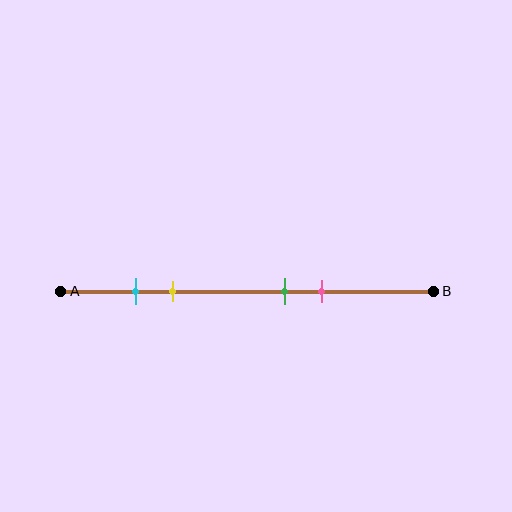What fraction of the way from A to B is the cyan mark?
The cyan mark is approximately 20% (0.2) of the way from A to B.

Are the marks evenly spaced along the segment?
No, the marks are not evenly spaced.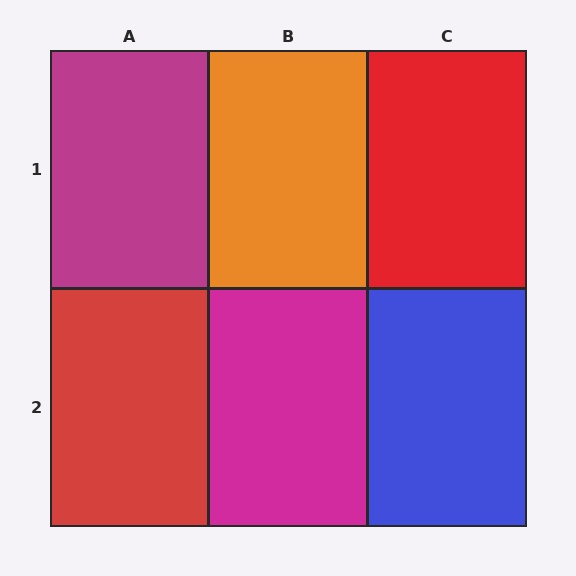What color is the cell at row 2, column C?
Blue.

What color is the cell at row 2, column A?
Red.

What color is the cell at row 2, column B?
Magenta.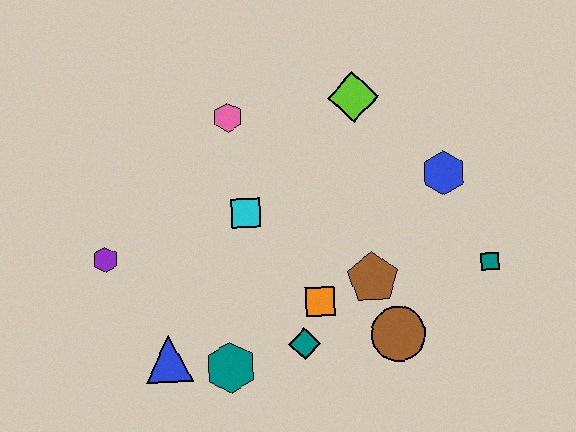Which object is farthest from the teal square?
The purple hexagon is farthest from the teal square.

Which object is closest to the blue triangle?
The teal hexagon is closest to the blue triangle.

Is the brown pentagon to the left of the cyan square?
No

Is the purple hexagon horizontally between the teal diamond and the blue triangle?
No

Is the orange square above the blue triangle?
Yes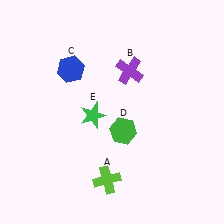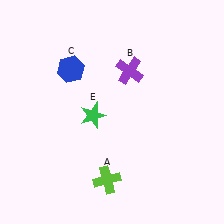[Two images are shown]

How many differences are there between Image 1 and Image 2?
There is 1 difference between the two images.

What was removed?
The green hexagon (D) was removed in Image 2.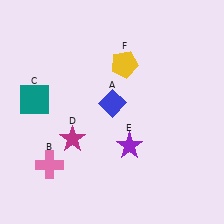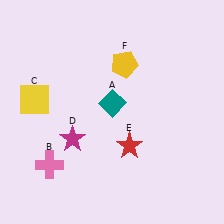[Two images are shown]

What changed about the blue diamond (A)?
In Image 1, A is blue. In Image 2, it changed to teal.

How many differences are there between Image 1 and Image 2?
There are 3 differences between the two images.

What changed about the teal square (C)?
In Image 1, C is teal. In Image 2, it changed to yellow.